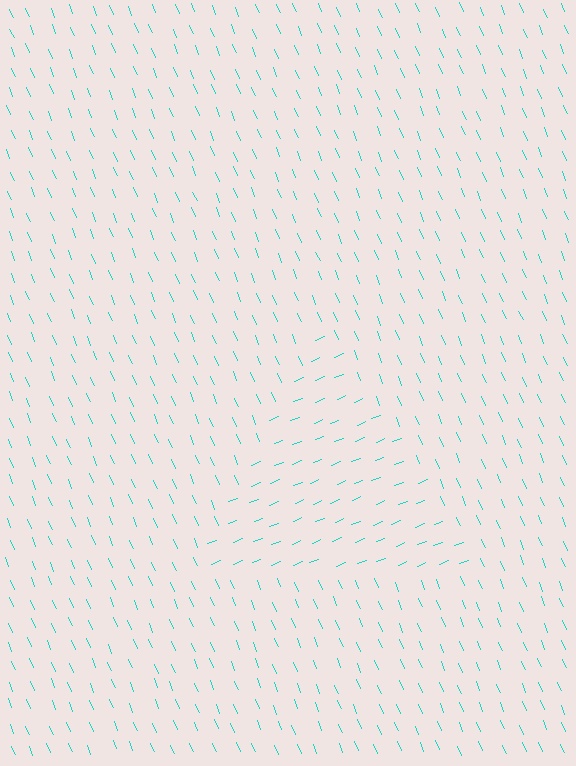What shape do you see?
I see a triangle.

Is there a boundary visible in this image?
Yes, there is a texture boundary formed by a change in line orientation.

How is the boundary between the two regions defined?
The boundary is defined purely by a change in line orientation (approximately 89 degrees difference). All lines are the same color and thickness.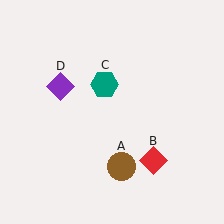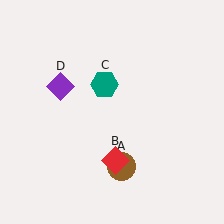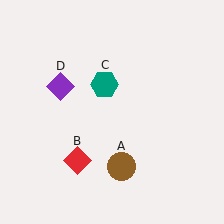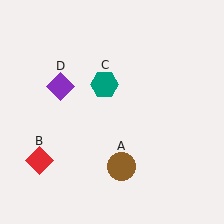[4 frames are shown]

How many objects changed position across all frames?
1 object changed position: red diamond (object B).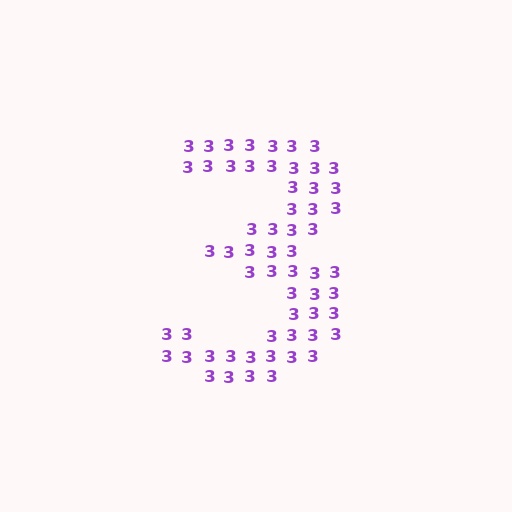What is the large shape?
The large shape is the digit 3.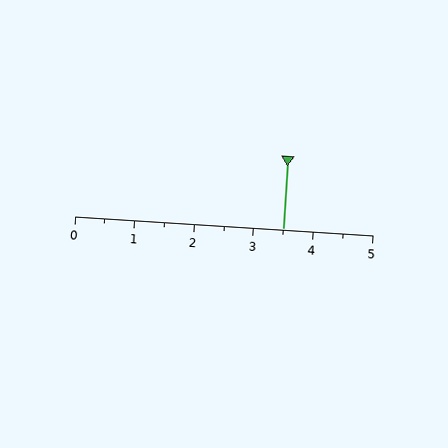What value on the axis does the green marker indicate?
The marker indicates approximately 3.5.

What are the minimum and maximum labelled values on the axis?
The axis runs from 0 to 5.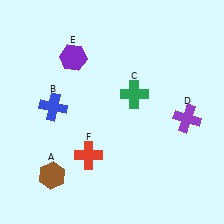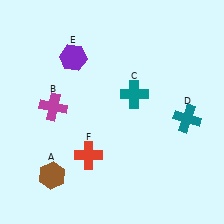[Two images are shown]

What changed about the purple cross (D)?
In Image 1, D is purple. In Image 2, it changed to teal.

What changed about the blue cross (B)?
In Image 1, B is blue. In Image 2, it changed to magenta.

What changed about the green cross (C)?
In Image 1, C is green. In Image 2, it changed to teal.